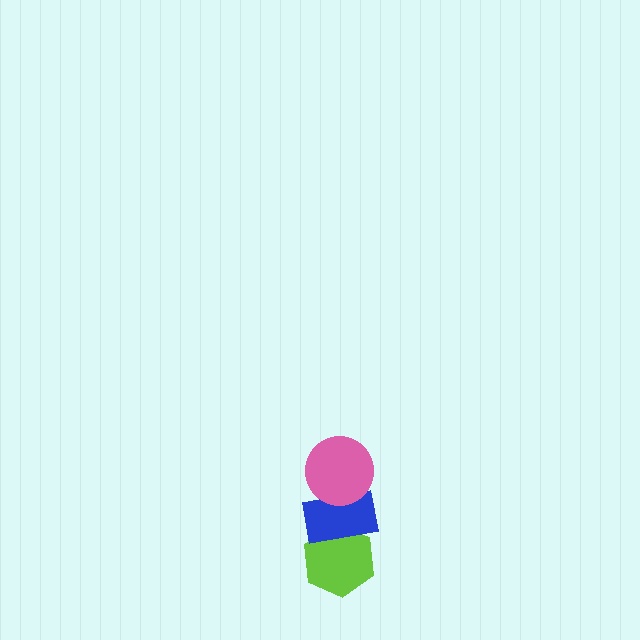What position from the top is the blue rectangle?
The blue rectangle is 2nd from the top.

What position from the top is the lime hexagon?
The lime hexagon is 3rd from the top.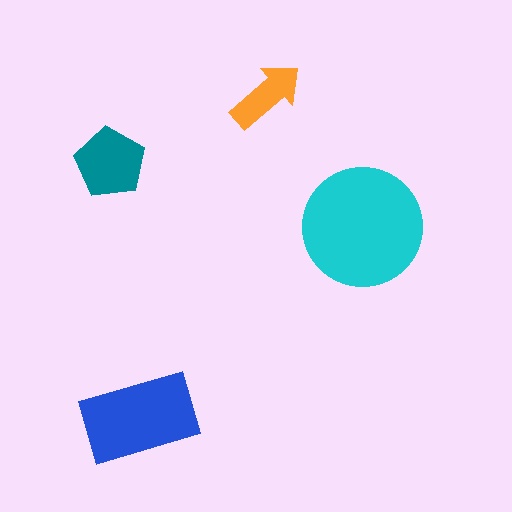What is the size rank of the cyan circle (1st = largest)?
1st.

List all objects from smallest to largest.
The orange arrow, the teal pentagon, the blue rectangle, the cyan circle.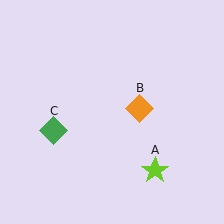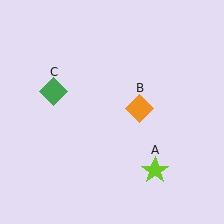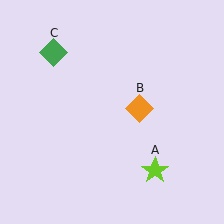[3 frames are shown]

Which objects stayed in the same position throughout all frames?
Lime star (object A) and orange diamond (object B) remained stationary.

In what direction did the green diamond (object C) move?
The green diamond (object C) moved up.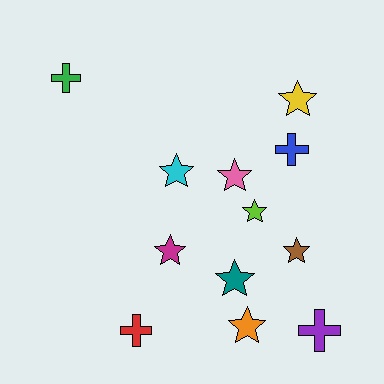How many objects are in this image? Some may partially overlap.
There are 12 objects.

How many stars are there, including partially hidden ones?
There are 8 stars.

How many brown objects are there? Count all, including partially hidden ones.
There is 1 brown object.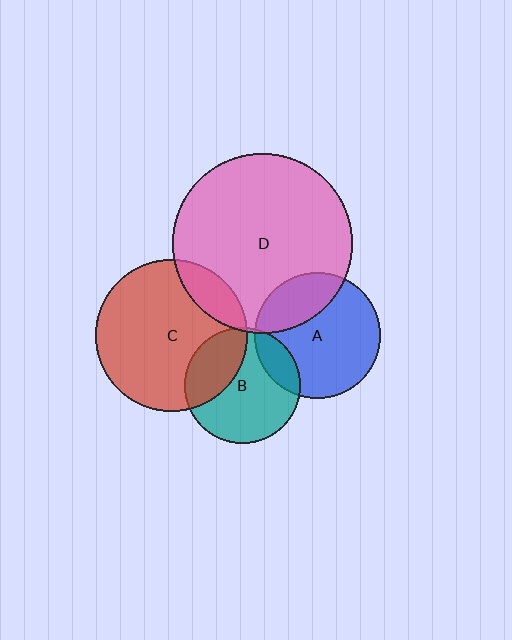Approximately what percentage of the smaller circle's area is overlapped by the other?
Approximately 30%.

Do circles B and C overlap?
Yes.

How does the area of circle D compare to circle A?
Approximately 2.0 times.